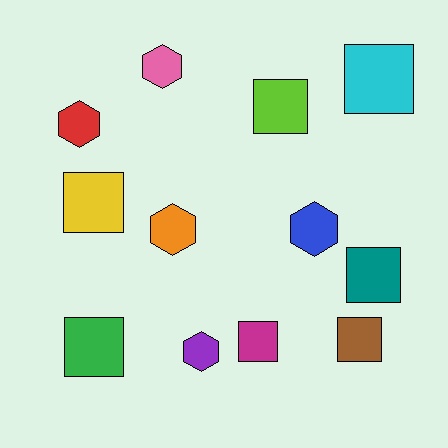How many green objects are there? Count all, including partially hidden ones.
There is 1 green object.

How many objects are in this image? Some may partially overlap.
There are 12 objects.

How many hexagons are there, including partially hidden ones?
There are 5 hexagons.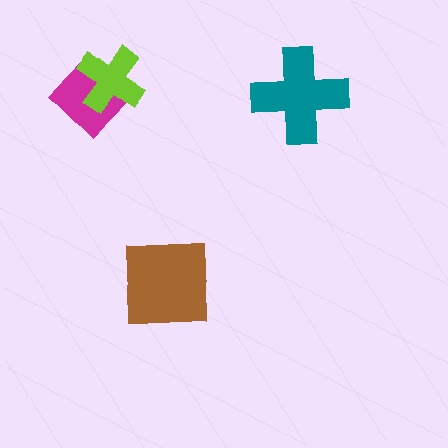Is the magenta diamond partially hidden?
Yes, it is partially covered by another shape.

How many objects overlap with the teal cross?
0 objects overlap with the teal cross.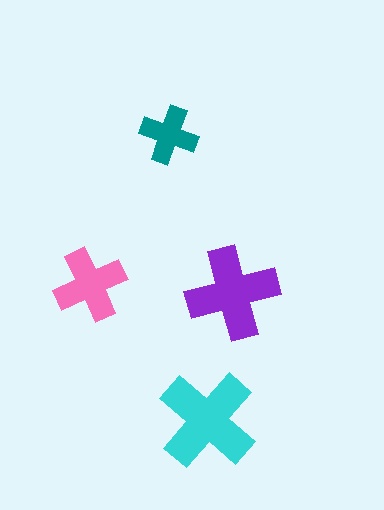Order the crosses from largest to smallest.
the cyan one, the purple one, the pink one, the teal one.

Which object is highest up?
The teal cross is topmost.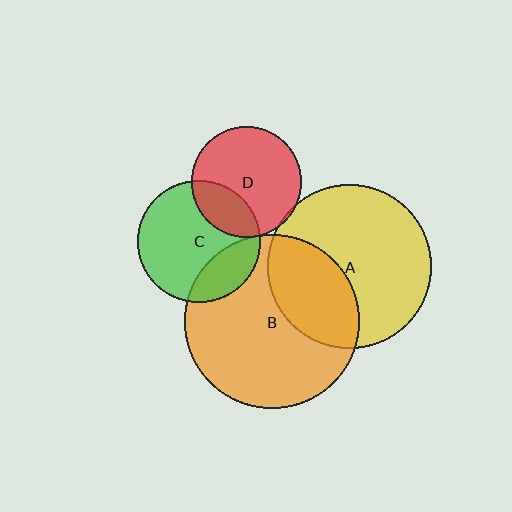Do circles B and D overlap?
Yes.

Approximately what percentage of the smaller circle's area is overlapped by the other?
Approximately 5%.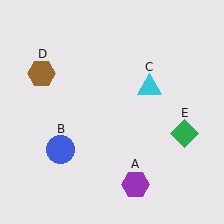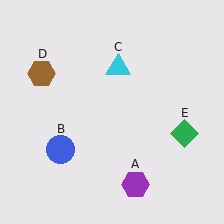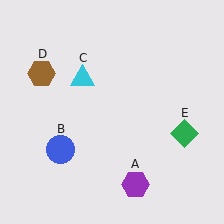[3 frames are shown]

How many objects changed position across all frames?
1 object changed position: cyan triangle (object C).